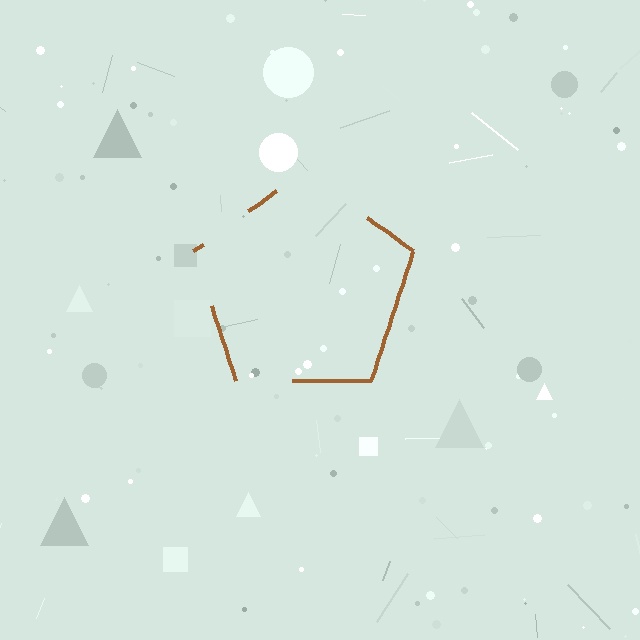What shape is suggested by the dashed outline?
The dashed outline suggests a pentagon.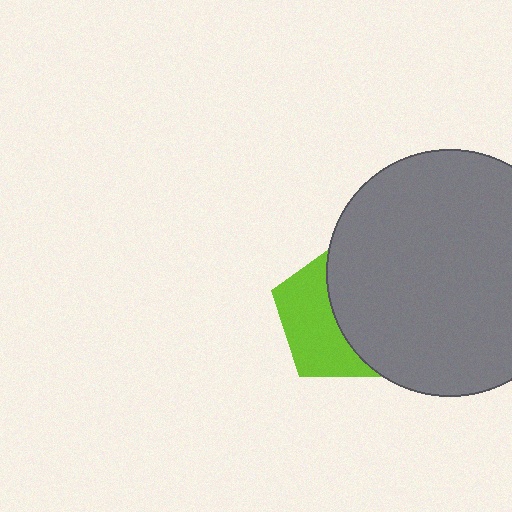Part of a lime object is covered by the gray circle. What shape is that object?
It is a pentagon.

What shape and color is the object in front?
The object in front is a gray circle.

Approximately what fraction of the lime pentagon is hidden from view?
Roughly 55% of the lime pentagon is hidden behind the gray circle.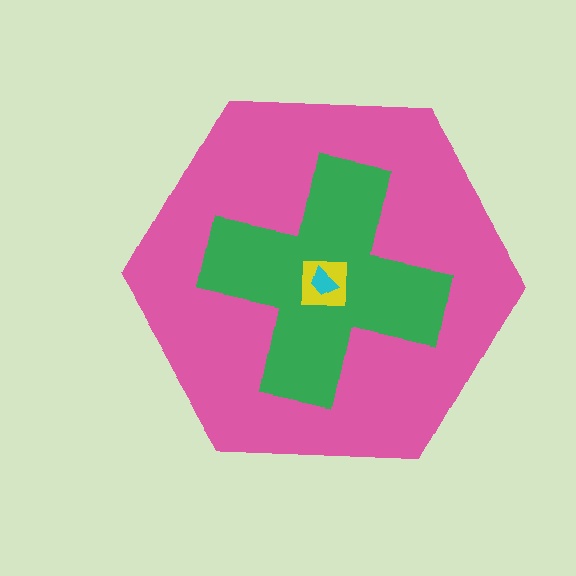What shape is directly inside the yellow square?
The cyan trapezoid.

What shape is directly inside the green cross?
The yellow square.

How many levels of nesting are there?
4.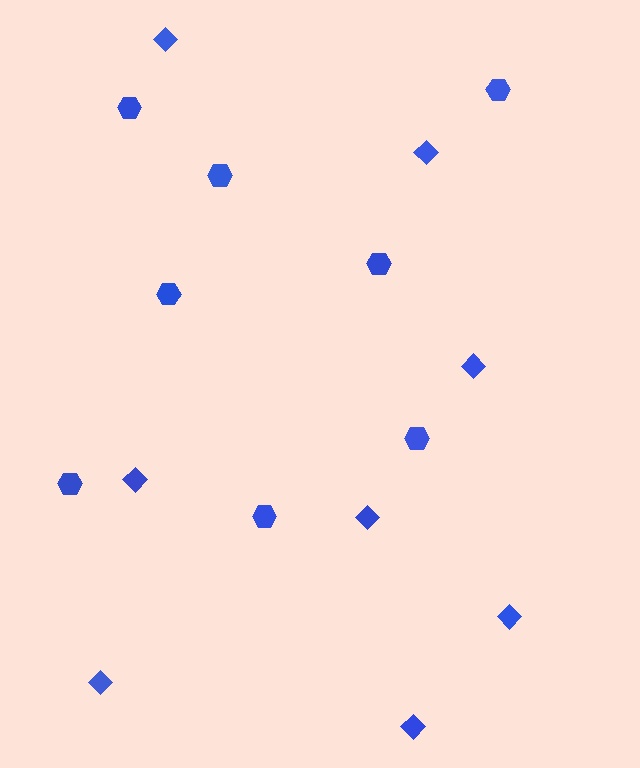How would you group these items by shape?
There are 2 groups: one group of diamonds (8) and one group of hexagons (8).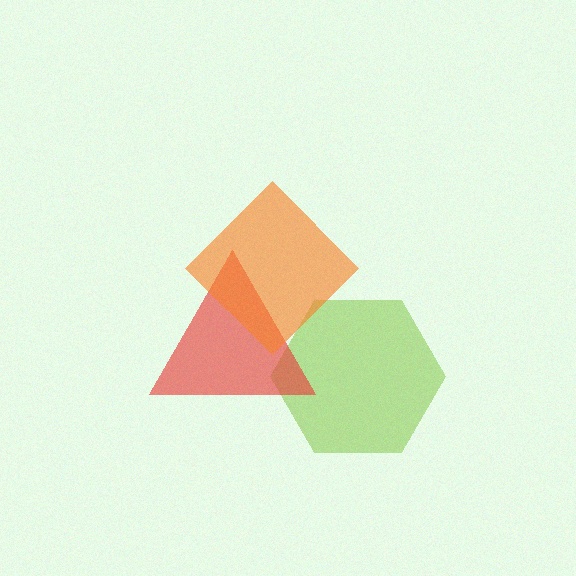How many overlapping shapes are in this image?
There are 3 overlapping shapes in the image.